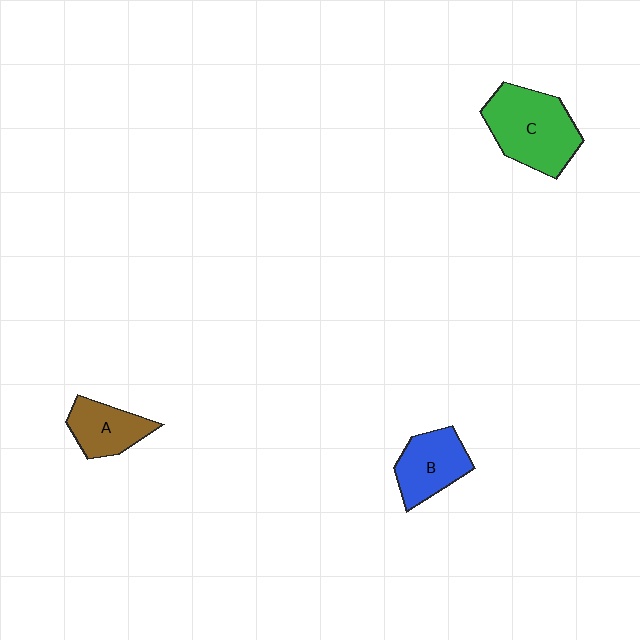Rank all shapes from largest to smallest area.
From largest to smallest: C (green), B (blue), A (brown).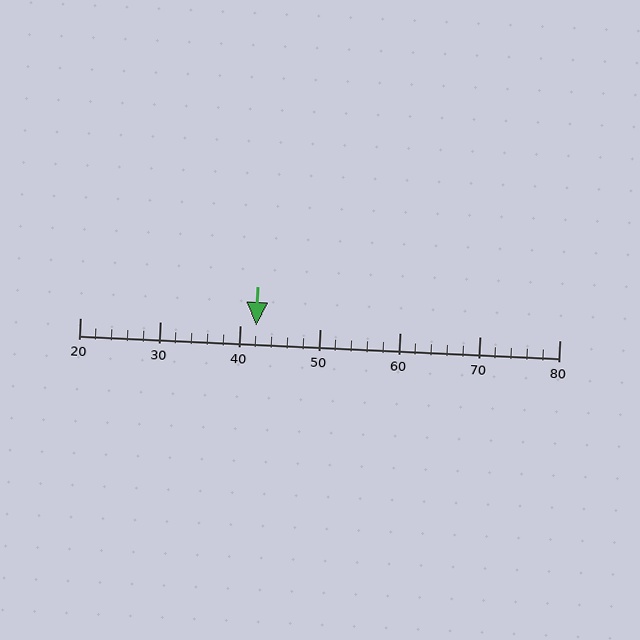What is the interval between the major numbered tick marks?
The major tick marks are spaced 10 units apart.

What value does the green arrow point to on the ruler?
The green arrow points to approximately 42.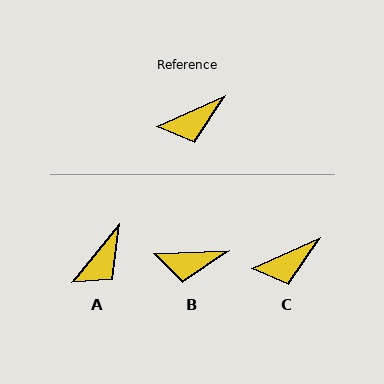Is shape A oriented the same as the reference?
No, it is off by about 27 degrees.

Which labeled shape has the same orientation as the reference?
C.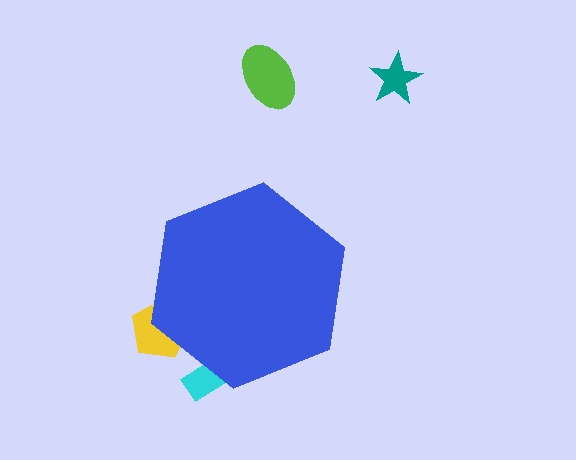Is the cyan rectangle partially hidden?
Yes, the cyan rectangle is partially hidden behind the blue hexagon.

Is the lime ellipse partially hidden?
No, the lime ellipse is fully visible.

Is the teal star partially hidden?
No, the teal star is fully visible.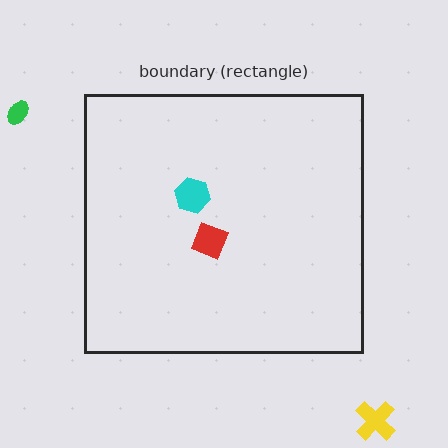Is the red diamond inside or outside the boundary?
Inside.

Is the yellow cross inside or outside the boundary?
Outside.